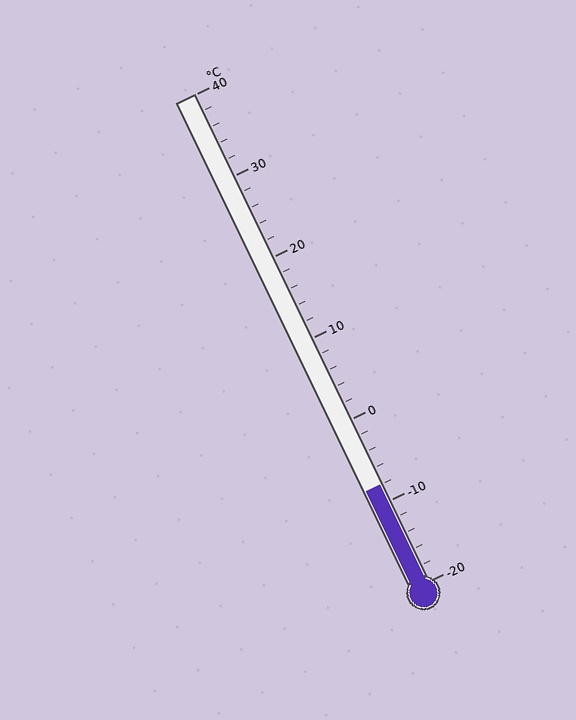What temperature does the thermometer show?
The thermometer shows approximately -8°C.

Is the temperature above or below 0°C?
The temperature is below 0°C.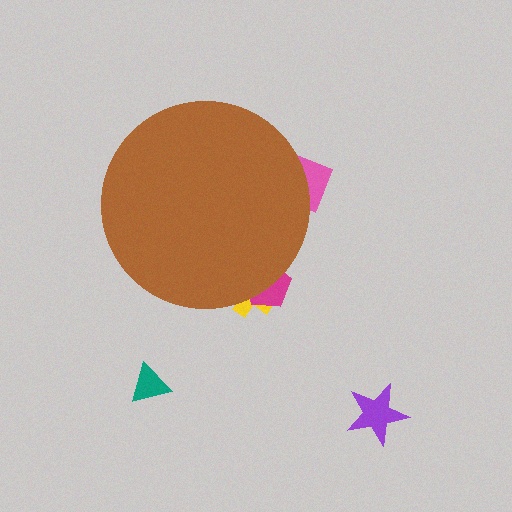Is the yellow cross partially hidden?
Yes, the yellow cross is partially hidden behind the brown circle.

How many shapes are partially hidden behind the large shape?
3 shapes are partially hidden.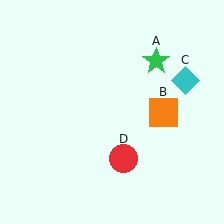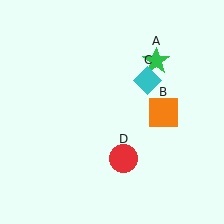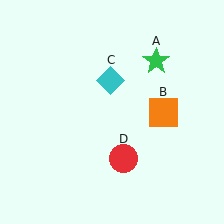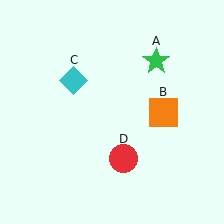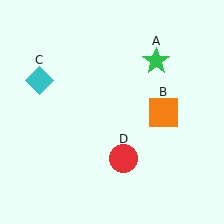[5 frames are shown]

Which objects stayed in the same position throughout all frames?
Green star (object A) and orange square (object B) and red circle (object D) remained stationary.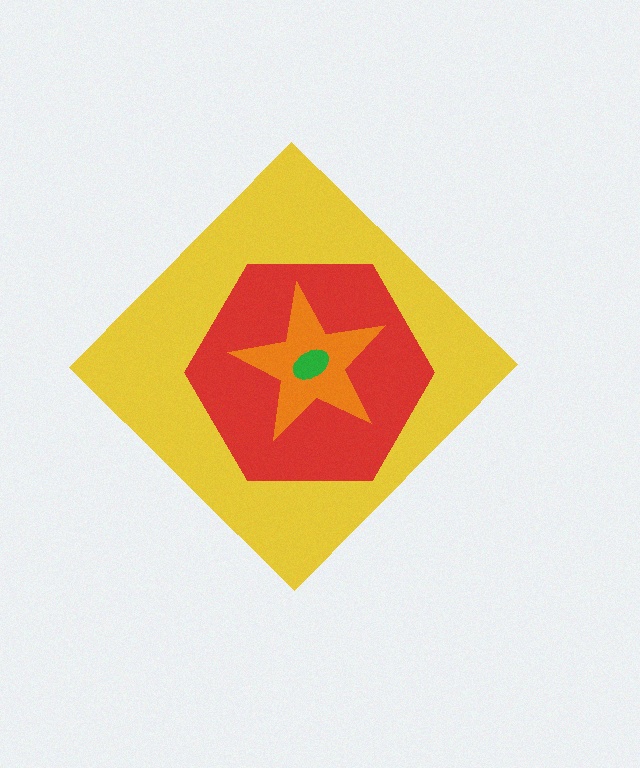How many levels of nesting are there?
4.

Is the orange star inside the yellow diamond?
Yes.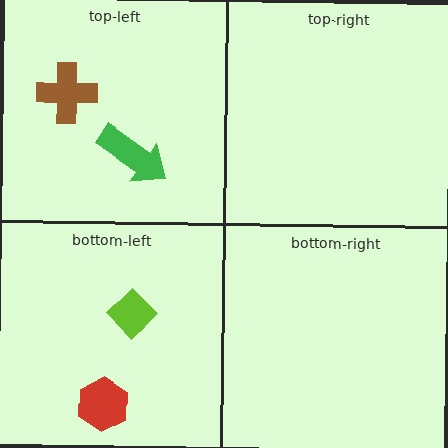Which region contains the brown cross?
The top-left region.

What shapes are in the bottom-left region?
The lime diamond, the red hexagon.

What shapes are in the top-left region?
The brown cross, the green arrow.